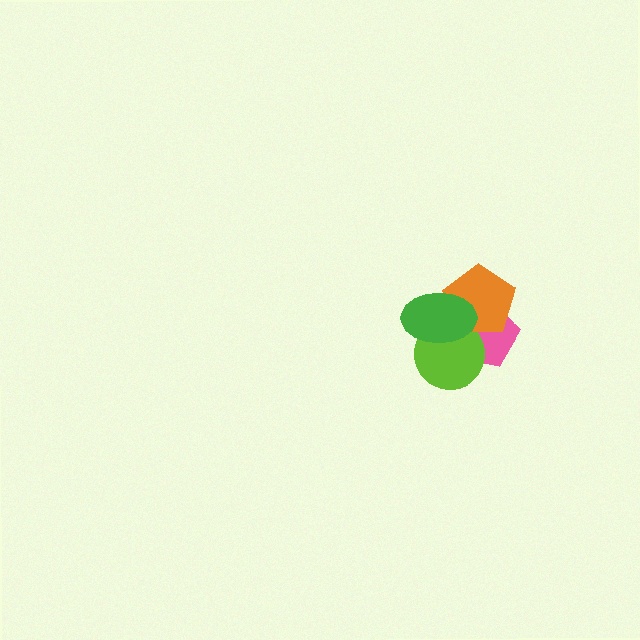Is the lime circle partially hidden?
Yes, it is partially covered by another shape.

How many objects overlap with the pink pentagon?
3 objects overlap with the pink pentagon.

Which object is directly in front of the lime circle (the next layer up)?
The orange pentagon is directly in front of the lime circle.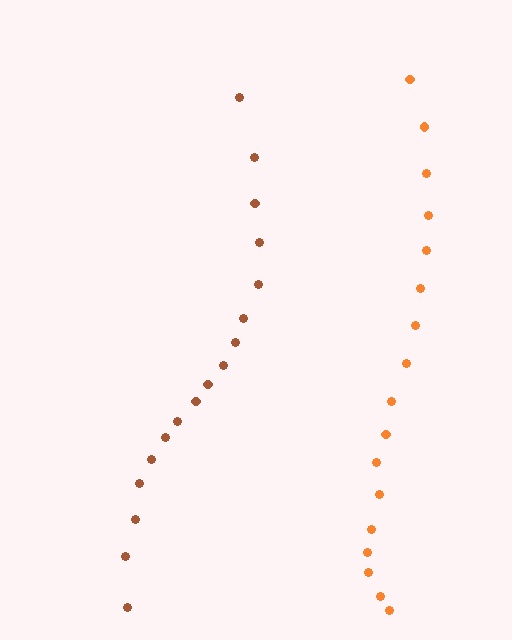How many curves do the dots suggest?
There are 2 distinct paths.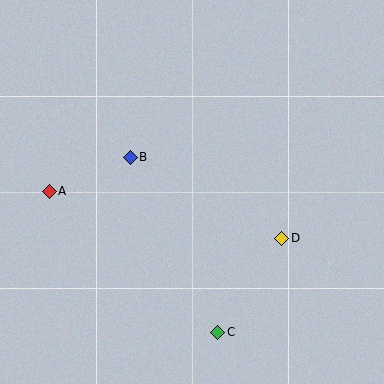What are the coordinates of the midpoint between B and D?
The midpoint between B and D is at (206, 198).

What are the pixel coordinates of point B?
Point B is at (130, 157).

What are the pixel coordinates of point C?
Point C is at (218, 332).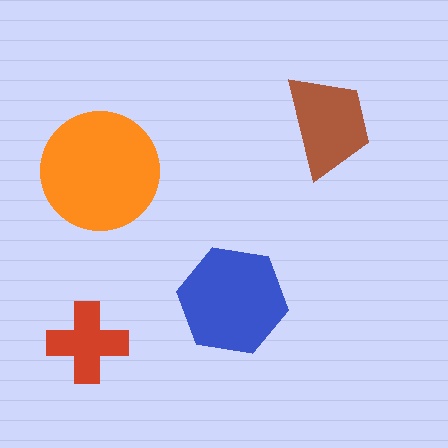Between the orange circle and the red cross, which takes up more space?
The orange circle.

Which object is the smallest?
The red cross.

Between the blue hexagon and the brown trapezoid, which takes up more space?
The blue hexagon.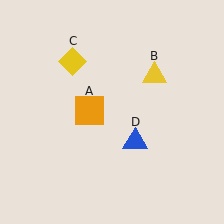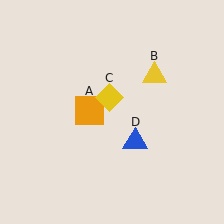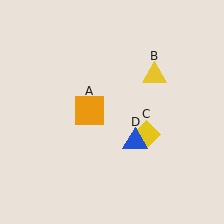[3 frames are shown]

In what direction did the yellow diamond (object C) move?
The yellow diamond (object C) moved down and to the right.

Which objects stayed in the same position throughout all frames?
Orange square (object A) and yellow triangle (object B) and blue triangle (object D) remained stationary.